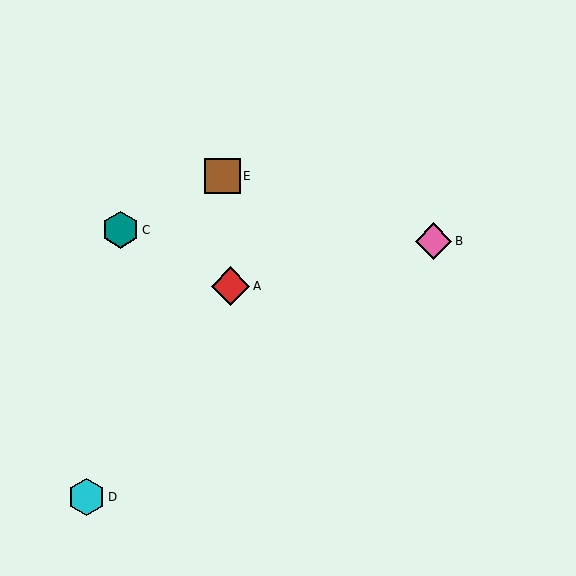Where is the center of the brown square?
The center of the brown square is at (223, 176).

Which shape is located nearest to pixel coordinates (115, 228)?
The teal hexagon (labeled C) at (120, 230) is nearest to that location.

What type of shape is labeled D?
Shape D is a cyan hexagon.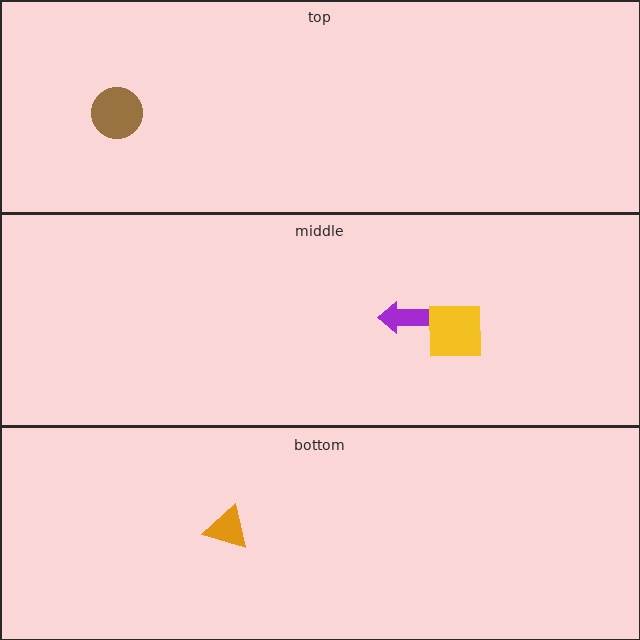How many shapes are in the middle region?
2.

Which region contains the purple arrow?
The middle region.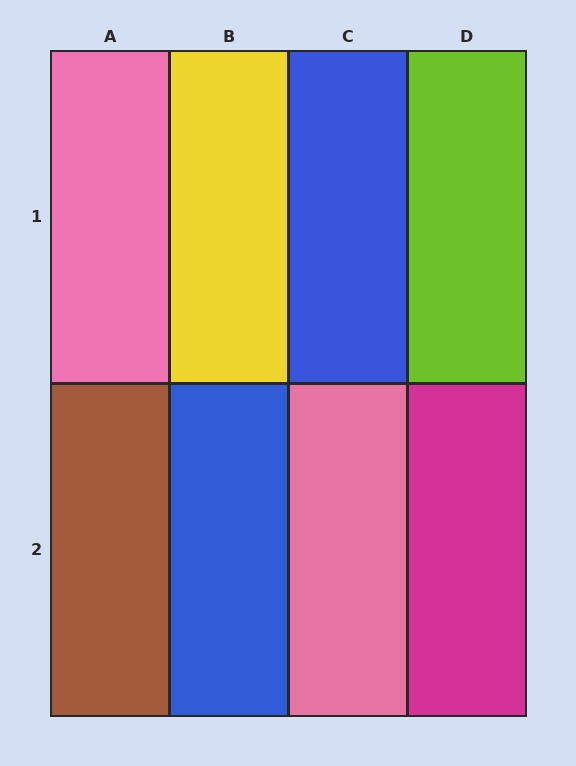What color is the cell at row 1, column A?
Pink.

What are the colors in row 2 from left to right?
Brown, blue, pink, magenta.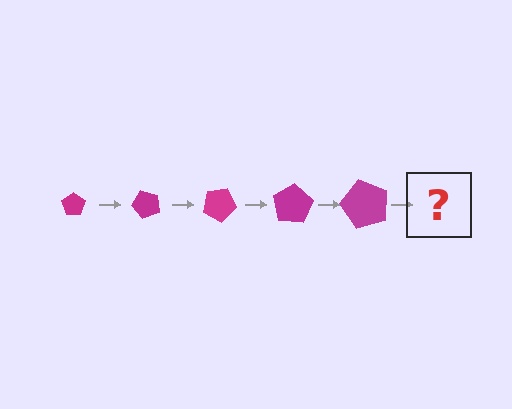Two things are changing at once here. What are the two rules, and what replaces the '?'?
The two rules are that the pentagon grows larger each step and it rotates 50 degrees each step. The '?' should be a pentagon, larger than the previous one and rotated 250 degrees from the start.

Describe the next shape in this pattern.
It should be a pentagon, larger than the previous one and rotated 250 degrees from the start.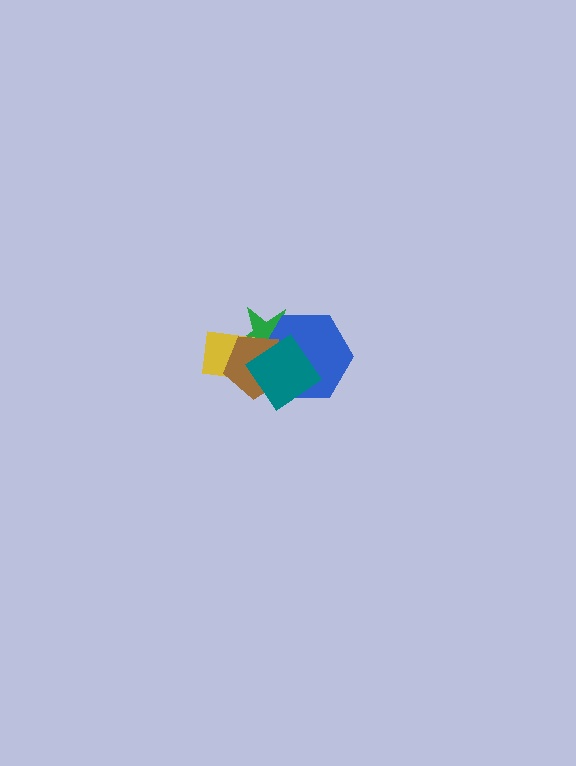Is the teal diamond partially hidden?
No, no other shape covers it.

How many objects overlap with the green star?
4 objects overlap with the green star.